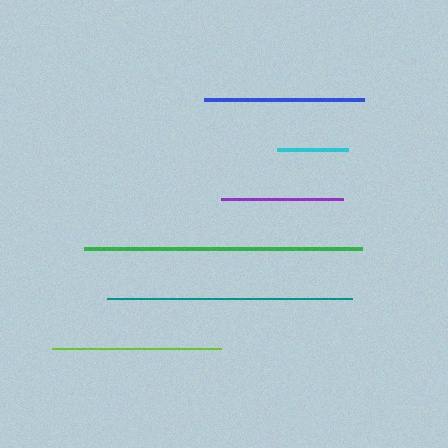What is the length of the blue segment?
The blue segment is approximately 160 pixels long.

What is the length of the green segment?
The green segment is approximately 278 pixels long.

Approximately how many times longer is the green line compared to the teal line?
The green line is approximately 1.1 times the length of the teal line.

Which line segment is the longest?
The green line is the longest at approximately 278 pixels.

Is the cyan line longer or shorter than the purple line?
The purple line is longer than the cyan line.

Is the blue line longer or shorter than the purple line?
The blue line is longer than the purple line.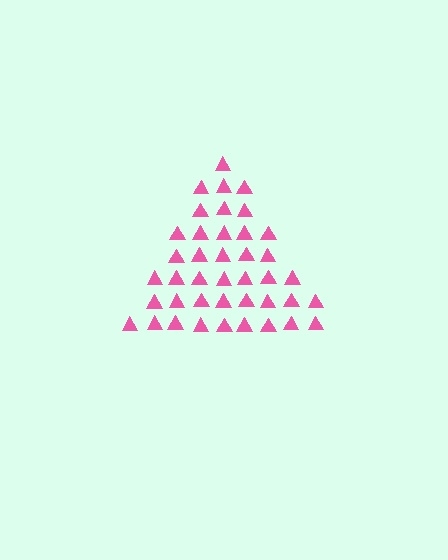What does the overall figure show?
The overall figure shows a triangle.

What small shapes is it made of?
It is made of small triangles.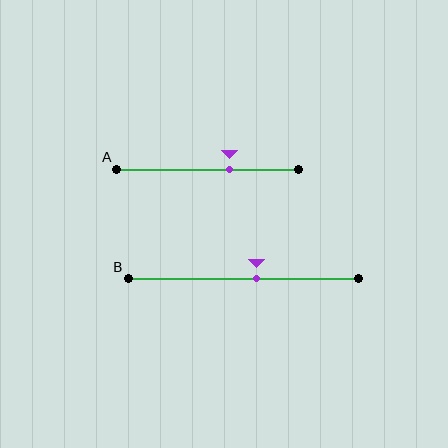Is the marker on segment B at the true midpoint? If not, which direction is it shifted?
No, the marker on segment B is shifted to the right by about 6% of the segment length.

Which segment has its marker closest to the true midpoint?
Segment B has its marker closest to the true midpoint.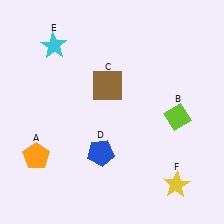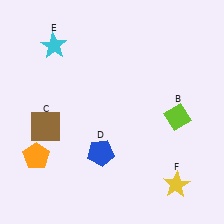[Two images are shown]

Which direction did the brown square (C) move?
The brown square (C) moved left.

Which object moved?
The brown square (C) moved left.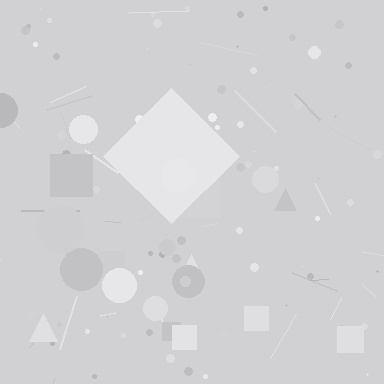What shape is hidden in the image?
A diamond is hidden in the image.